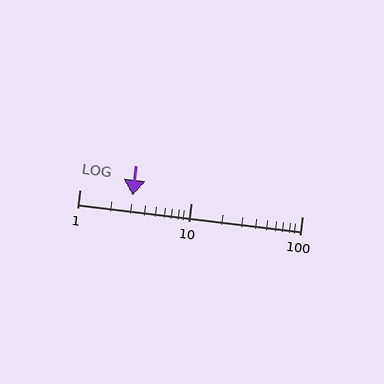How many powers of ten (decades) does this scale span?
The scale spans 2 decades, from 1 to 100.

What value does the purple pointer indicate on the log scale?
The pointer indicates approximately 3.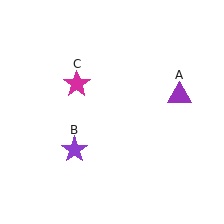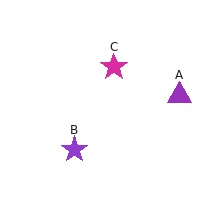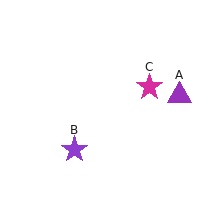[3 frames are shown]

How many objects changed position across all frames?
1 object changed position: magenta star (object C).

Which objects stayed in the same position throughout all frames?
Purple triangle (object A) and purple star (object B) remained stationary.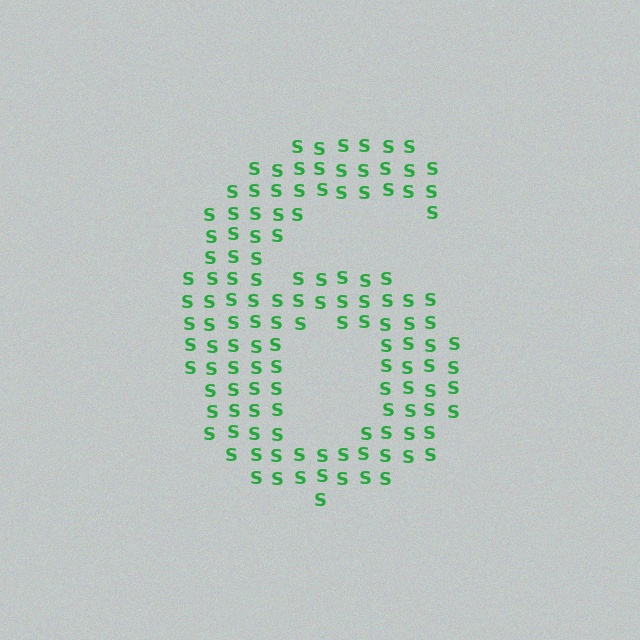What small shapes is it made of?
It is made of small letter S's.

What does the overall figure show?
The overall figure shows the digit 6.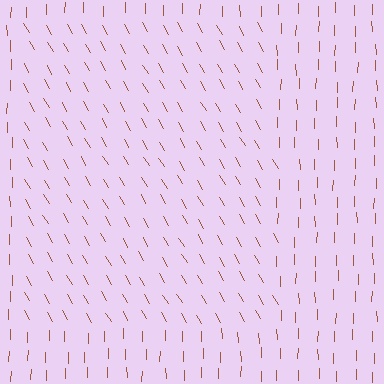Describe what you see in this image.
The image is filled with small brown line segments. A rectangle region in the image has lines oriented differently from the surrounding lines, creating a visible texture boundary.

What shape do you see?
I see a rectangle.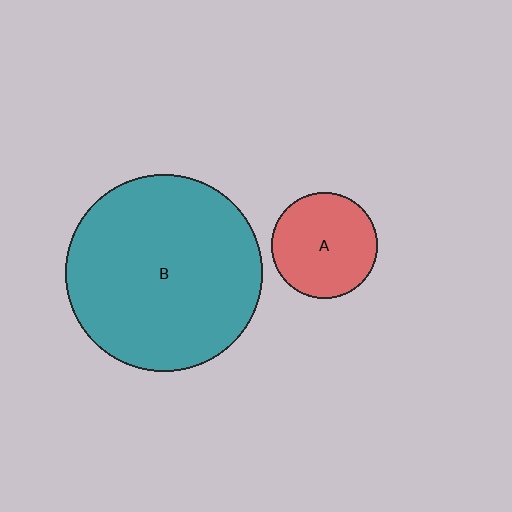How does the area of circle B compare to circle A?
Approximately 3.4 times.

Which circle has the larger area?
Circle B (teal).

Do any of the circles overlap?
No, none of the circles overlap.